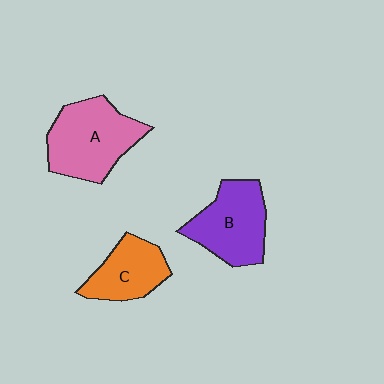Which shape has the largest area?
Shape A (pink).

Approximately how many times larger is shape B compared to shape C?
Approximately 1.3 times.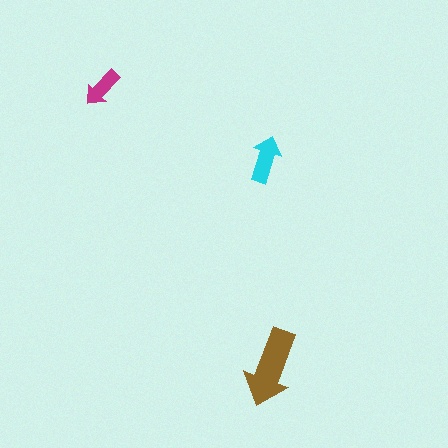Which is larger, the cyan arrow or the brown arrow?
The brown one.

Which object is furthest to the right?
The brown arrow is rightmost.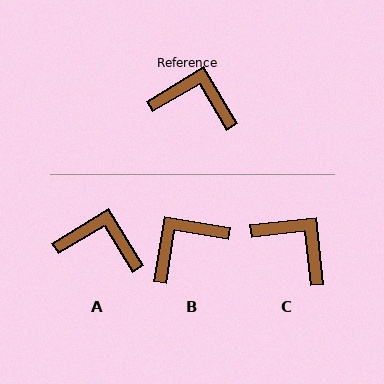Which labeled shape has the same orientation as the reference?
A.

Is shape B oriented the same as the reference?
No, it is off by about 50 degrees.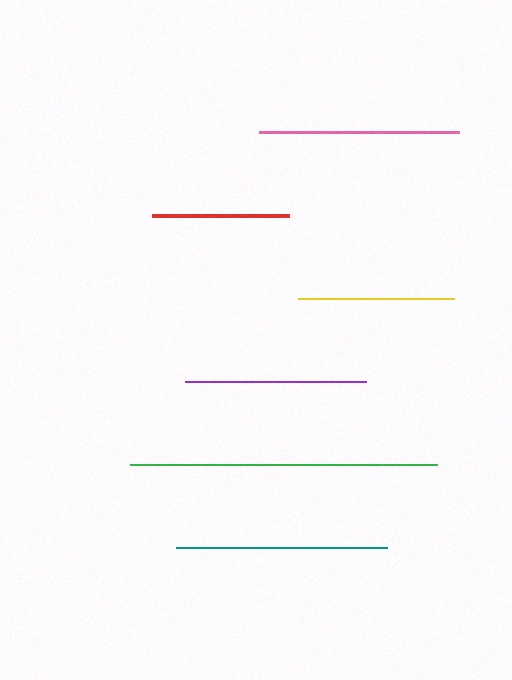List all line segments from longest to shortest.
From longest to shortest: green, teal, pink, purple, yellow, red.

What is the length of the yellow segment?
The yellow segment is approximately 157 pixels long.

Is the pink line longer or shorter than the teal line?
The teal line is longer than the pink line.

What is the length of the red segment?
The red segment is approximately 137 pixels long.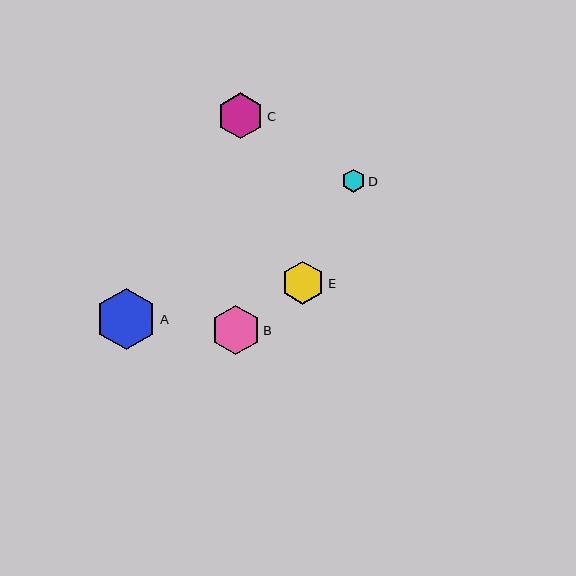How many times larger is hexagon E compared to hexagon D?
Hexagon E is approximately 1.9 times the size of hexagon D.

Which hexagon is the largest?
Hexagon A is the largest with a size of approximately 62 pixels.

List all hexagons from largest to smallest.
From largest to smallest: A, B, C, E, D.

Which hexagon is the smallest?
Hexagon D is the smallest with a size of approximately 23 pixels.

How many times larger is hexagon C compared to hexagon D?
Hexagon C is approximately 2.0 times the size of hexagon D.